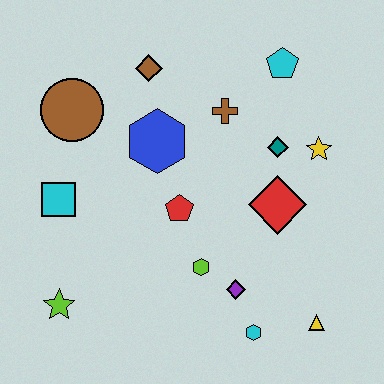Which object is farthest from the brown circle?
The yellow triangle is farthest from the brown circle.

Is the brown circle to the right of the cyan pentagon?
No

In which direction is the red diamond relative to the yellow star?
The red diamond is below the yellow star.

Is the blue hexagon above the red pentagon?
Yes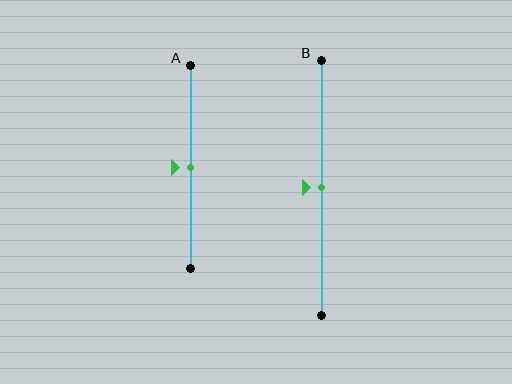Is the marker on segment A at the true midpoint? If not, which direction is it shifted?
Yes, the marker on segment A is at the true midpoint.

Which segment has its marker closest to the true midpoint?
Segment A has its marker closest to the true midpoint.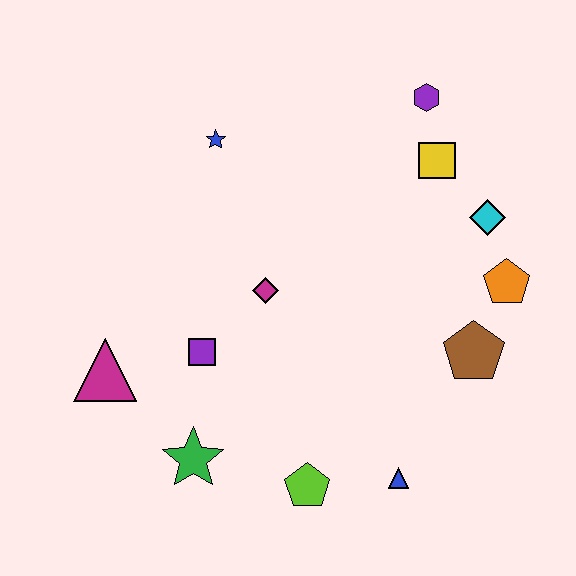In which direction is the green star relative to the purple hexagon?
The green star is below the purple hexagon.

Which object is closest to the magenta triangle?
The purple square is closest to the magenta triangle.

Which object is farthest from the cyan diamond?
The magenta triangle is farthest from the cyan diamond.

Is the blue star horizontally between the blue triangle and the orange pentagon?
No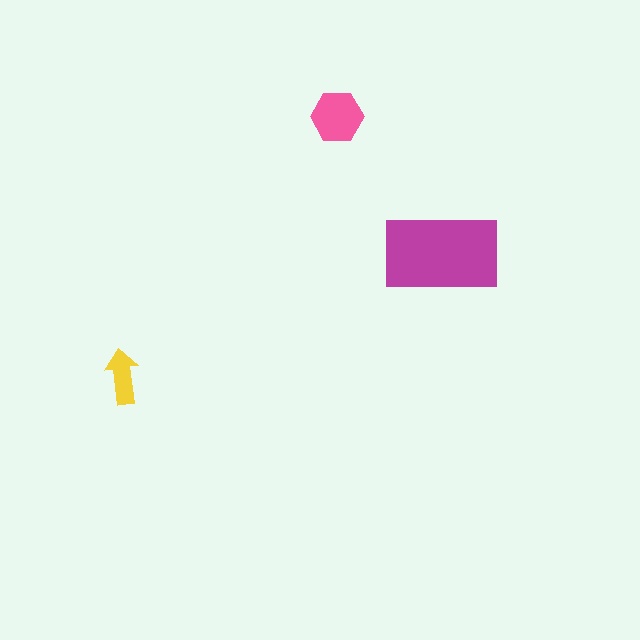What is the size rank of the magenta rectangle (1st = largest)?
1st.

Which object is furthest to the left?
The yellow arrow is leftmost.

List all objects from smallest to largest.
The yellow arrow, the pink hexagon, the magenta rectangle.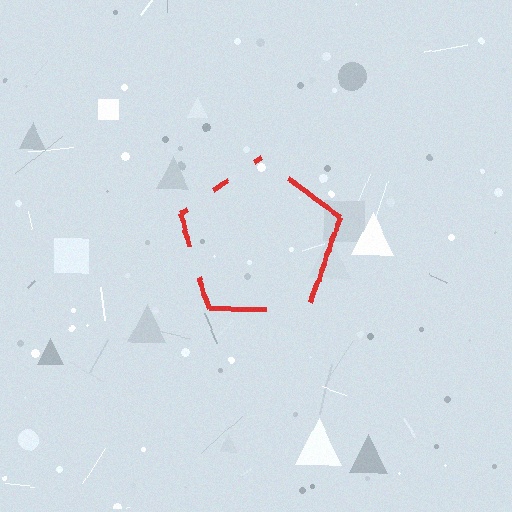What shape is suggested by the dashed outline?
The dashed outline suggests a pentagon.